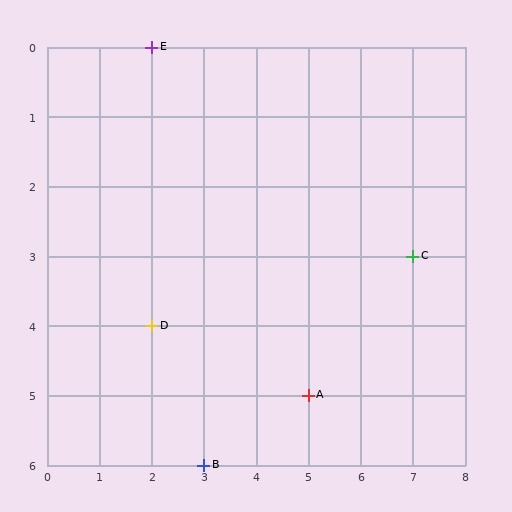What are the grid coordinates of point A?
Point A is at grid coordinates (5, 5).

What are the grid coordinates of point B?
Point B is at grid coordinates (3, 6).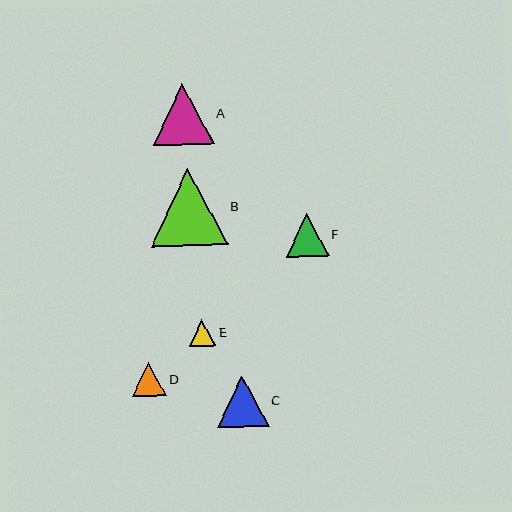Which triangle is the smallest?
Triangle E is the smallest with a size of approximately 26 pixels.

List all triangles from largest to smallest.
From largest to smallest: B, A, C, F, D, E.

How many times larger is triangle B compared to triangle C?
Triangle B is approximately 1.5 times the size of triangle C.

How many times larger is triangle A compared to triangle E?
Triangle A is approximately 2.3 times the size of triangle E.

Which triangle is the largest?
Triangle B is the largest with a size of approximately 77 pixels.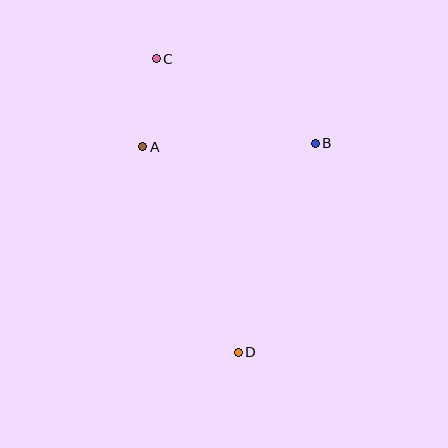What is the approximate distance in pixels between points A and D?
The distance between A and D is approximately 227 pixels.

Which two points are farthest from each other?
Points C and D are farthest from each other.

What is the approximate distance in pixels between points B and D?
The distance between B and D is approximately 223 pixels.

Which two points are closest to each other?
Points A and C are closest to each other.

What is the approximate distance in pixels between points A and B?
The distance between A and B is approximately 173 pixels.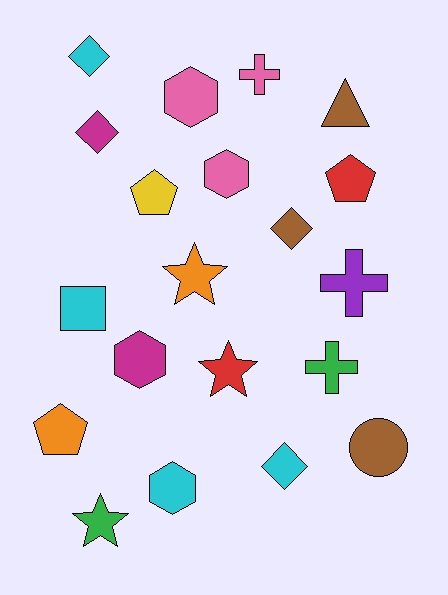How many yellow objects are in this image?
There is 1 yellow object.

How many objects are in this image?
There are 20 objects.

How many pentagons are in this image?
There are 3 pentagons.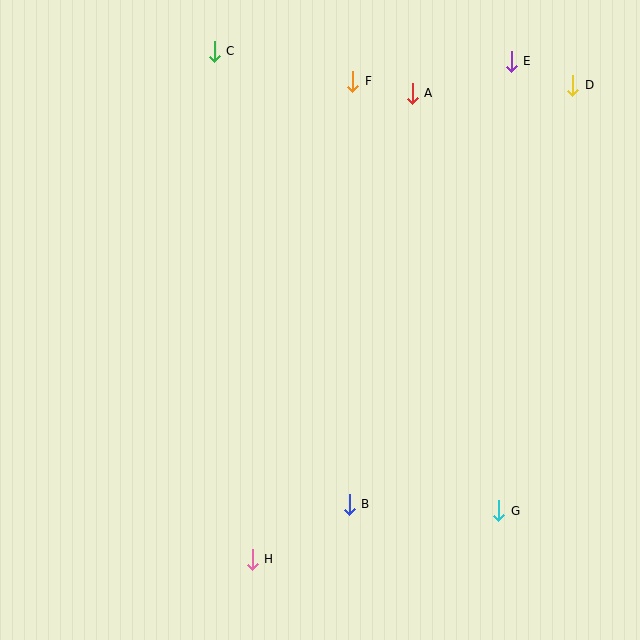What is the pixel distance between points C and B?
The distance between C and B is 473 pixels.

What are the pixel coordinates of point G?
Point G is at (499, 511).